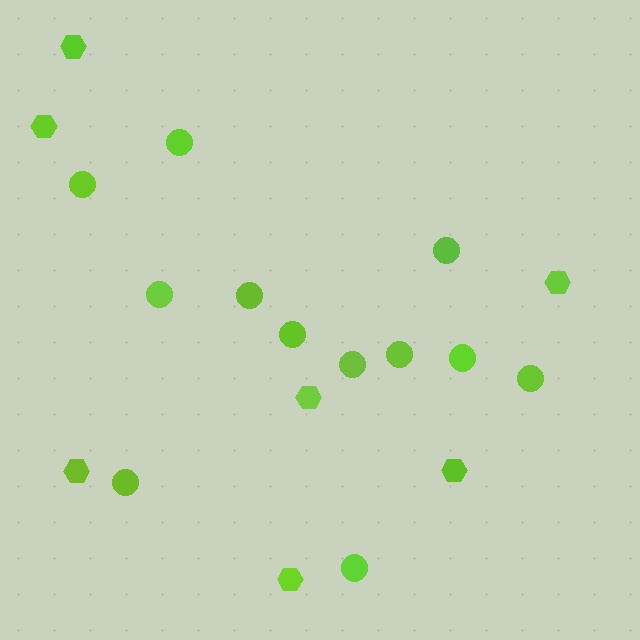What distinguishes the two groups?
There are 2 groups: one group of circles (12) and one group of hexagons (7).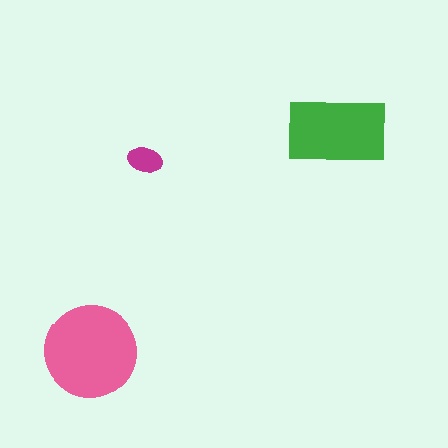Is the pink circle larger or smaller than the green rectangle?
Larger.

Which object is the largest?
The pink circle.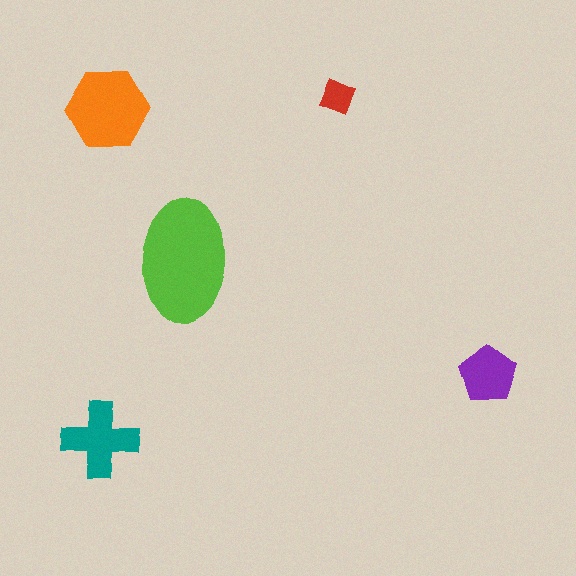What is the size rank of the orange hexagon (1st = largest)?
2nd.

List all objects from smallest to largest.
The red diamond, the purple pentagon, the teal cross, the orange hexagon, the lime ellipse.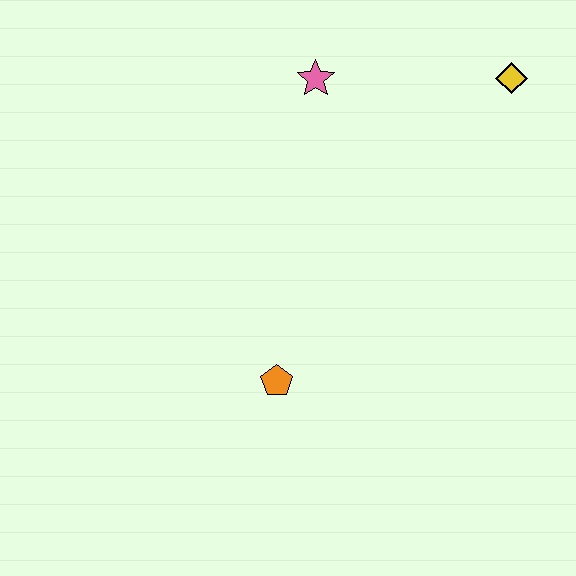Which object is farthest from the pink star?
The orange pentagon is farthest from the pink star.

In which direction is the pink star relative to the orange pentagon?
The pink star is above the orange pentagon.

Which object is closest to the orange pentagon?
The pink star is closest to the orange pentagon.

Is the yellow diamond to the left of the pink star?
No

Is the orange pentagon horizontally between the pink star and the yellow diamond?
No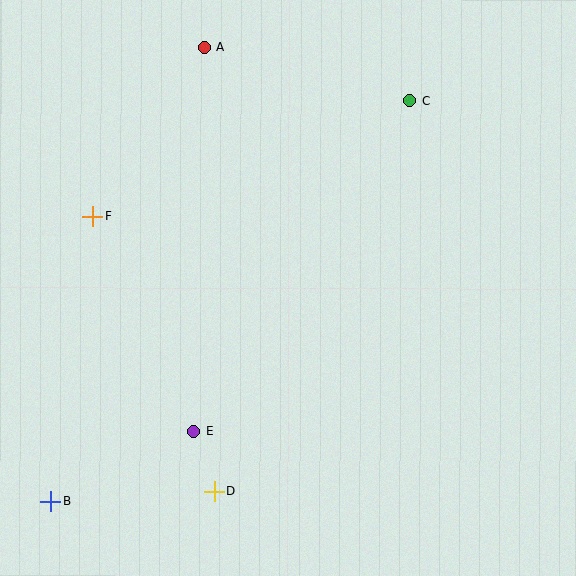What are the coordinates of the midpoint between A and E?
The midpoint between A and E is at (199, 239).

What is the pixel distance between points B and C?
The distance between B and C is 537 pixels.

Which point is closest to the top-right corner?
Point C is closest to the top-right corner.